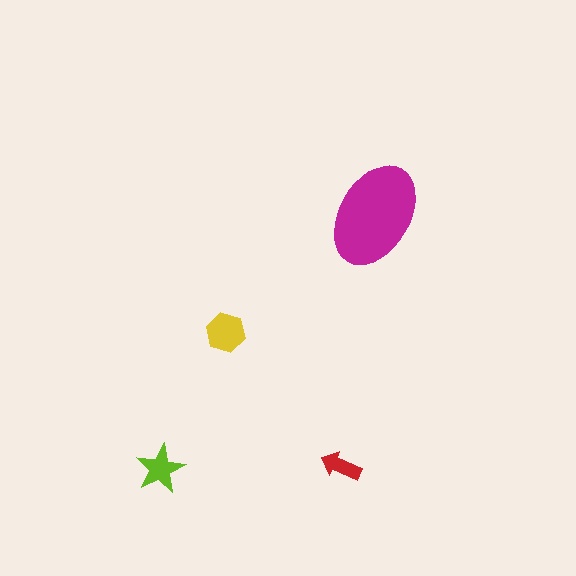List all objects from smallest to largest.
The red arrow, the lime star, the yellow hexagon, the magenta ellipse.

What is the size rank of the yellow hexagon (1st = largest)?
2nd.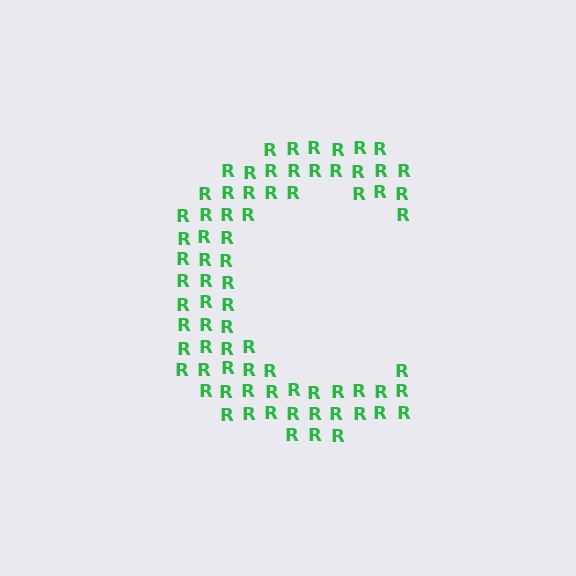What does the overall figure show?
The overall figure shows the letter C.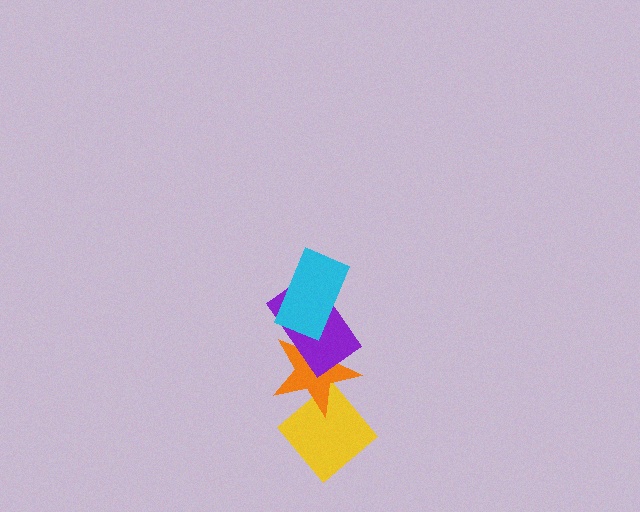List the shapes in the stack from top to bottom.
From top to bottom: the cyan rectangle, the purple rectangle, the orange star, the yellow diamond.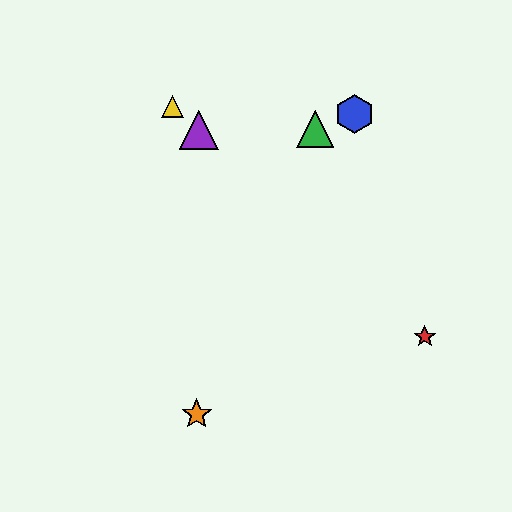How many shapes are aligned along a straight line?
3 shapes (the red star, the yellow triangle, the purple triangle) are aligned along a straight line.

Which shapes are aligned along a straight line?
The red star, the yellow triangle, the purple triangle are aligned along a straight line.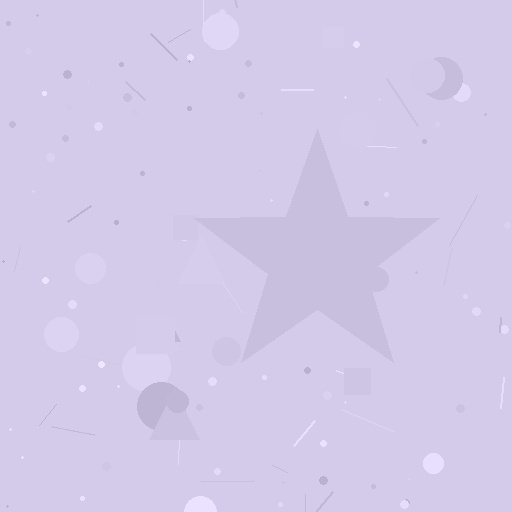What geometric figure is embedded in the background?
A star is embedded in the background.